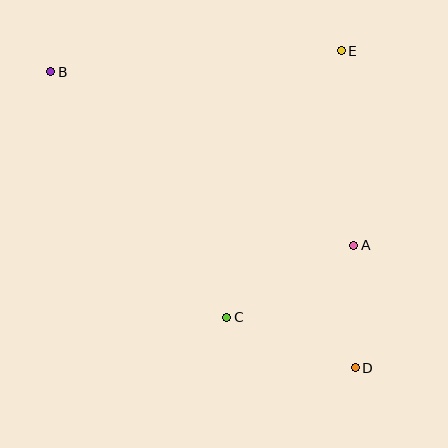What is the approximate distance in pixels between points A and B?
The distance between A and B is approximately 349 pixels.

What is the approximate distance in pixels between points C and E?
The distance between C and E is approximately 290 pixels.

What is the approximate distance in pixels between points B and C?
The distance between B and C is approximately 302 pixels.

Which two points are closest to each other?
Points A and D are closest to each other.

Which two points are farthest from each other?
Points B and D are farthest from each other.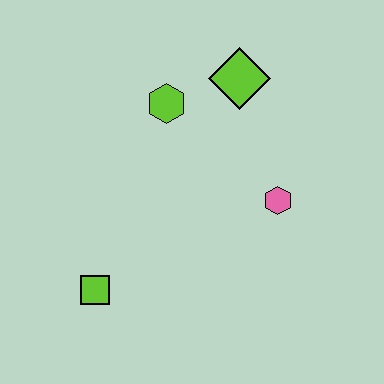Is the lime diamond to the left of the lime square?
No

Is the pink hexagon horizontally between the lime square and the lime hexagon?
No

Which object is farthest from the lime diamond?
The lime square is farthest from the lime diamond.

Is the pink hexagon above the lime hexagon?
No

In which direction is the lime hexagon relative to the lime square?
The lime hexagon is above the lime square.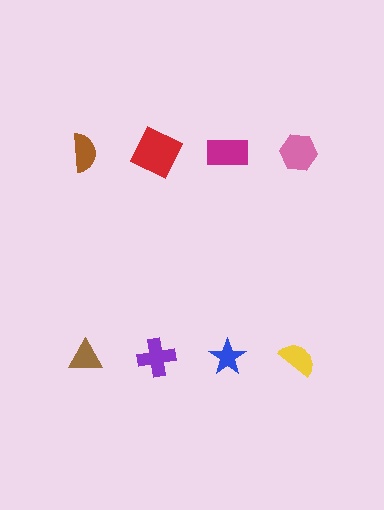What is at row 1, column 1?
A brown semicircle.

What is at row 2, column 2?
A purple cross.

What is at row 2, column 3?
A blue star.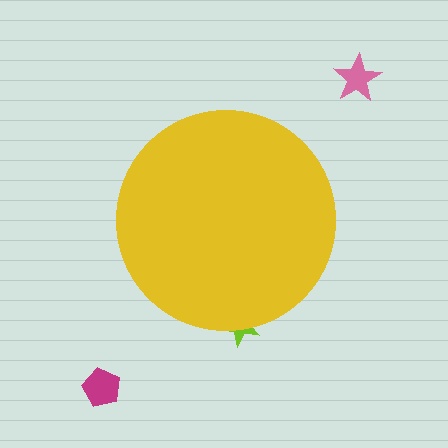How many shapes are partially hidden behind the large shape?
1 shape is partially hidden.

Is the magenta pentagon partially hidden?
No, the magenta pentagon is fully visible.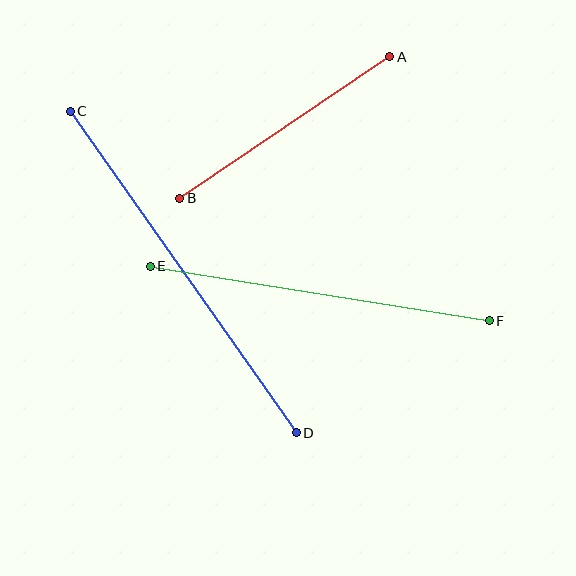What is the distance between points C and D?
The distance is approximately 393 pixels.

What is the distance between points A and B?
The distance is approximately 253 pixels.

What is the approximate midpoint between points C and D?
The midpoint is at approximately (183, 272) pixels.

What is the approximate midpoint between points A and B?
The midpoint is at approximately (285, 128) pixels.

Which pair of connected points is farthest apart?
Points C and D are farthest apart.